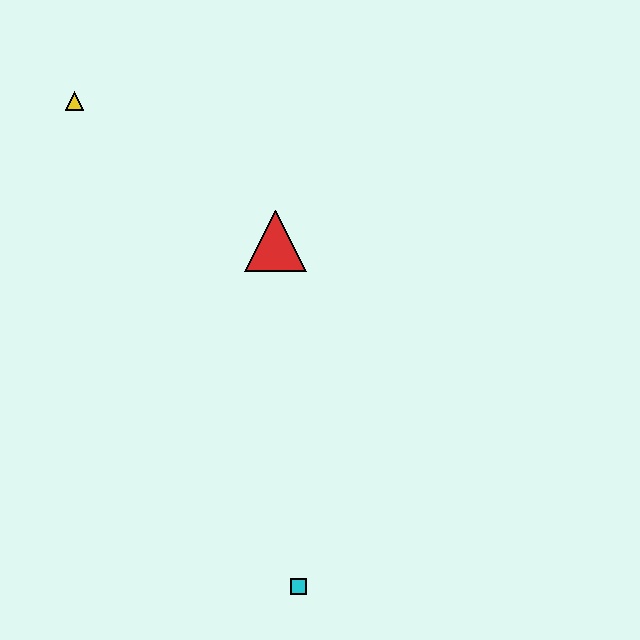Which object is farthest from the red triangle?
The cyan square is farthest from the red triangle.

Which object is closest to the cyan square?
The red triangle is closest to the cyan square.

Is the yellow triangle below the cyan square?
No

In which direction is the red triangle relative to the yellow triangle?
The red triangle is to the right of the yellow triangle.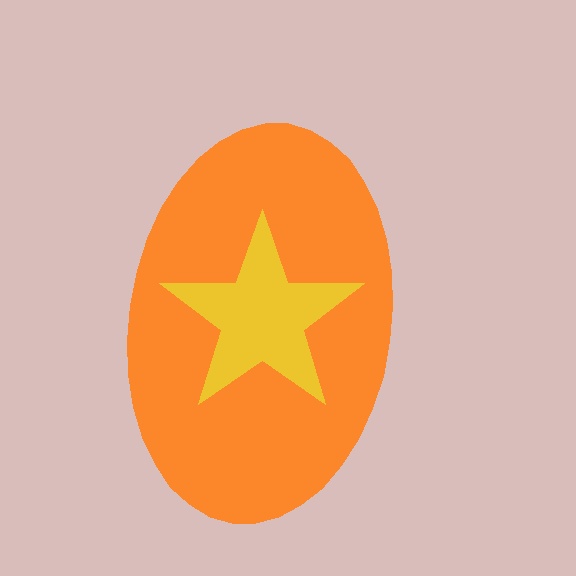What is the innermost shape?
The yellow star.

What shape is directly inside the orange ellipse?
The yellow star.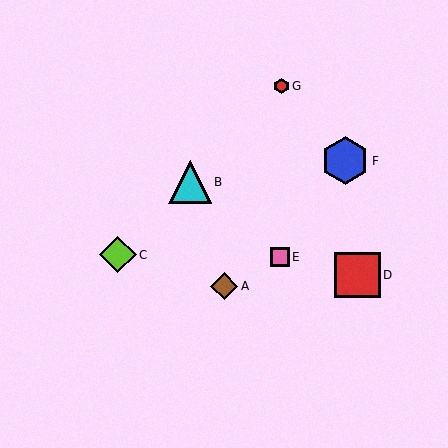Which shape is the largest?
The blue hexagon (labeled F) is the largest.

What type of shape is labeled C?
Shape C is a lime diamond.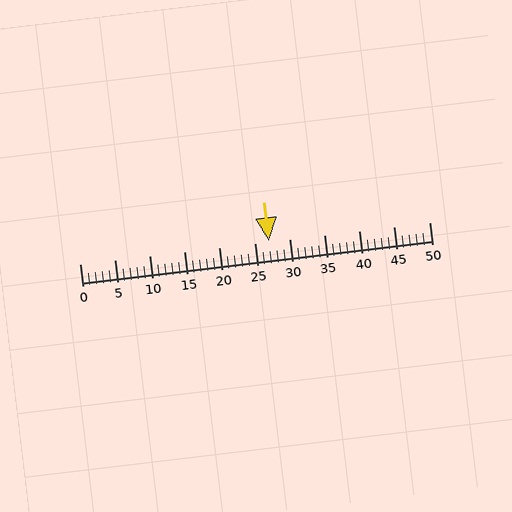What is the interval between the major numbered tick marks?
The major tick marks are spaced 5 units apart.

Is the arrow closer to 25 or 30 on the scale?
The arrow is closer to 25.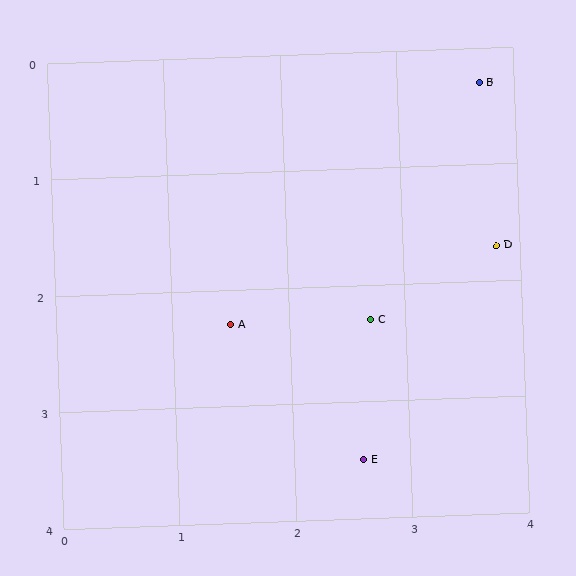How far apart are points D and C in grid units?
Points D and C are about 1.3 grid units apart.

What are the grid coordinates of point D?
Point D is at approximately (3.8, 1.7).